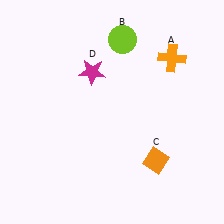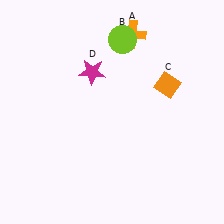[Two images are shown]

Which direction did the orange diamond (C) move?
The orange diamond (C) moved up.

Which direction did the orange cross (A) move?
The orange cross (A) moved left.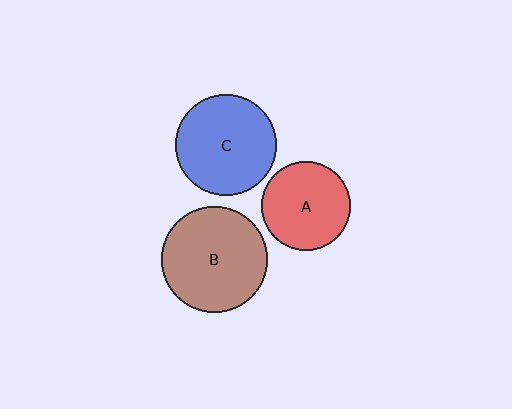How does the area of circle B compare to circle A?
Approximately 1.4 times.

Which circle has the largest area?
Circle B (brown).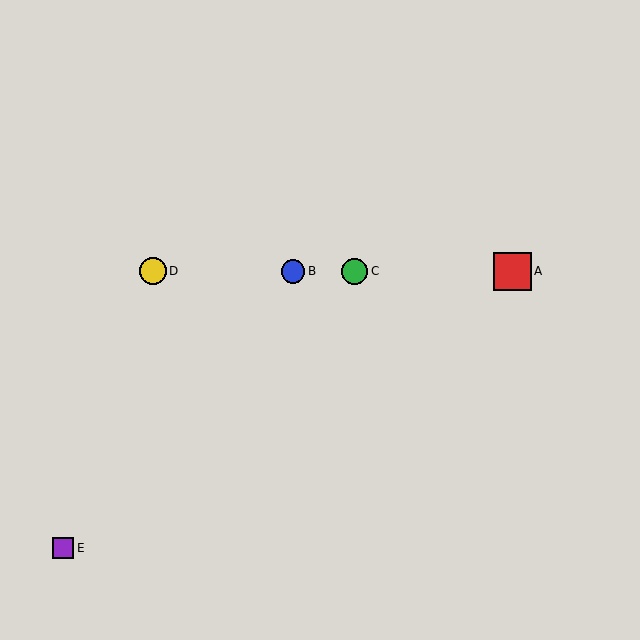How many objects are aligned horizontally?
4 objects (A, B, C, D) are aligned horizontally.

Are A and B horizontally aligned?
Yes, both are at y≈271.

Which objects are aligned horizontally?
Objects A, B, C, D are aligned horizontally.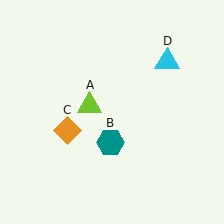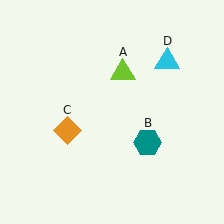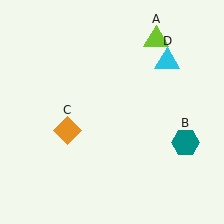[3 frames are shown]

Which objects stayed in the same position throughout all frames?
Orange diamond (object C) and cyan triangle (object D) remained stationary.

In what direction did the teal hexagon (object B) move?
The teal hexagon (object B) moved right.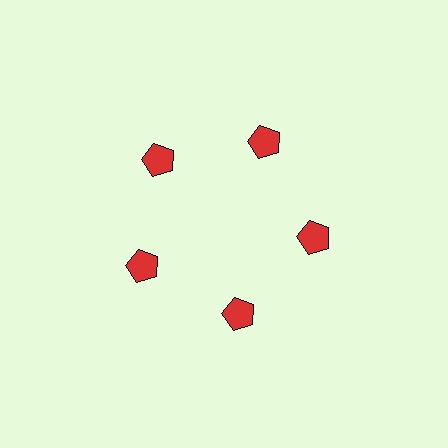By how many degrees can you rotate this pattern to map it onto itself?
The pattern maps onto itself every 72 degrees of rotation.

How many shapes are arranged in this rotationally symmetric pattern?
There are 5 shapes, arranged in 5 groups of 1.